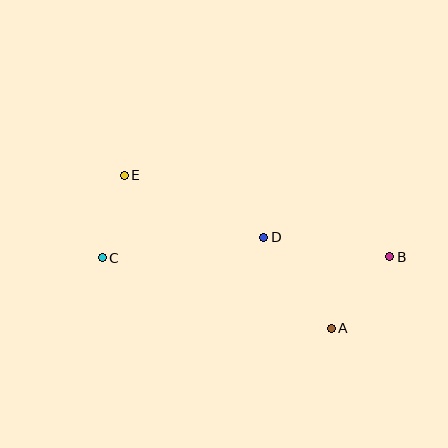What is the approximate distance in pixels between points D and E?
The distance between D and E is approximately 153 pixels.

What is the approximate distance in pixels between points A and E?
The distance between A and E is approximately 257 pixels.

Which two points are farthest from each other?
Points B and C are farthest from each other.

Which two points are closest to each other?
Points C and E are closest to each other.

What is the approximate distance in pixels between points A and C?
The distance between A and C is approximately 240 pixels.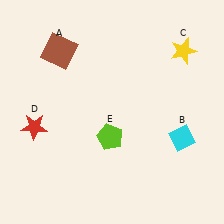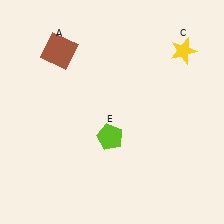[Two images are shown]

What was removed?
The red star (D), the cyan diamond (B) were removed in Image 2.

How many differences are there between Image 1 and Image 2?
There are 2 differences between the two images.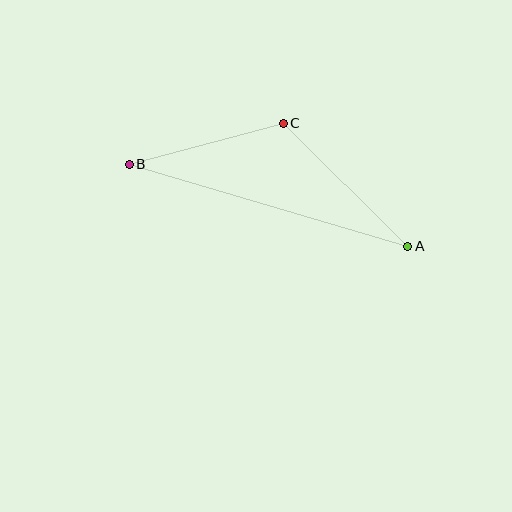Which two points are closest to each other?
Points B and C are closest to each other.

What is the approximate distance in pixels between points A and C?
The distance between A and C is approximately 175 pixels.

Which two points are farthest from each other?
Points A and B are farthest from each other.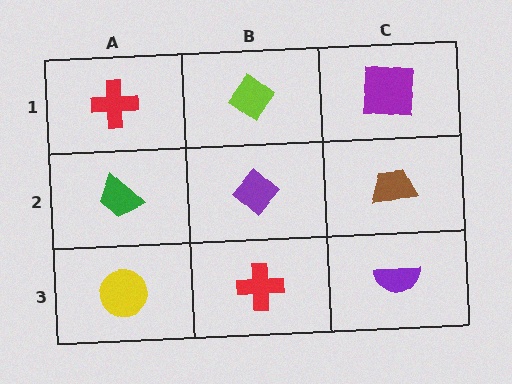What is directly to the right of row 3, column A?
A red cross.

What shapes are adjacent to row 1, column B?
A purple diamond (row 2, column B), a red cross (row 1, column A), a purple square (row 1, column C).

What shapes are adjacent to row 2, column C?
A purple square (row 1, column C), a purple semicircle (row 3, column C), a purple diamond (row 2, column B).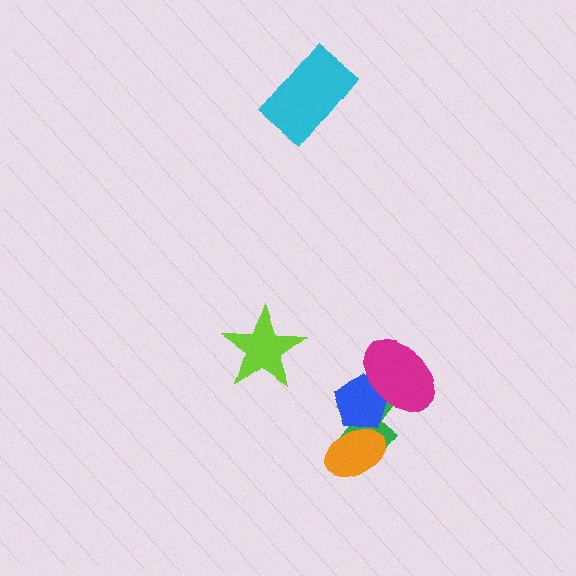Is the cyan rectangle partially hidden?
No, no other shape covers it.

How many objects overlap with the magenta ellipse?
2 objects overlap with the magenta ellipse.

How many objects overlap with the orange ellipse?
2 objects overlap with the orange ellipse.